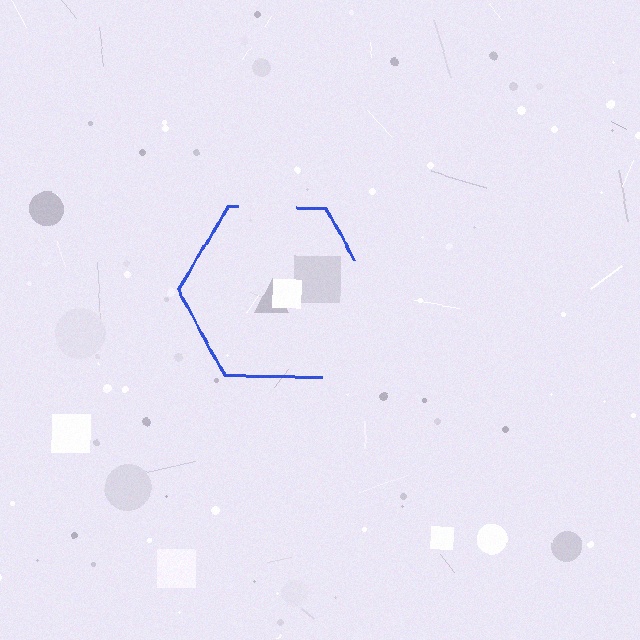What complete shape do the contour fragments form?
The contour fragments form a hexagon.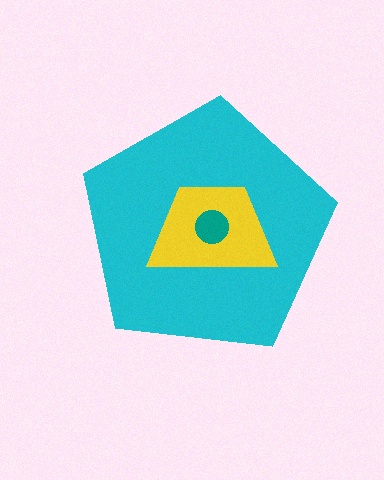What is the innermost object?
The teal circle.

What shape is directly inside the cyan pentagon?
The yellow trapezoid.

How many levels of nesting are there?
3.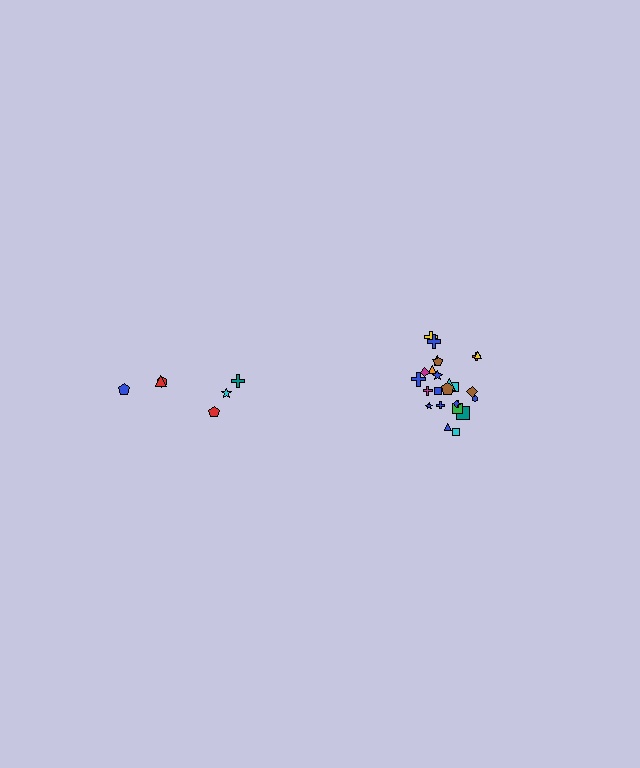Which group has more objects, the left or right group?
The right group.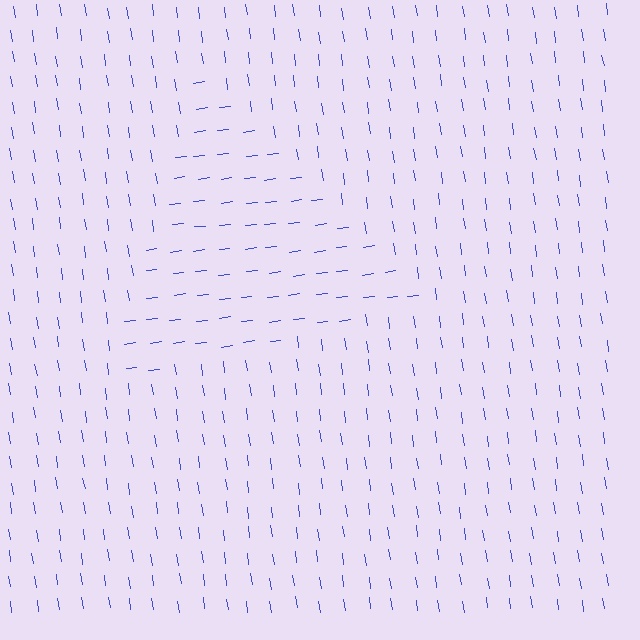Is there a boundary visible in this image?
Yes, there is a texture boundary formed by a change in line orientation.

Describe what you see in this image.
The image is filled with small blue line segments. A triangle region in the image has lines oriented differently from the surrounding lines, creating a visible texture boundary.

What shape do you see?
I see a triangle.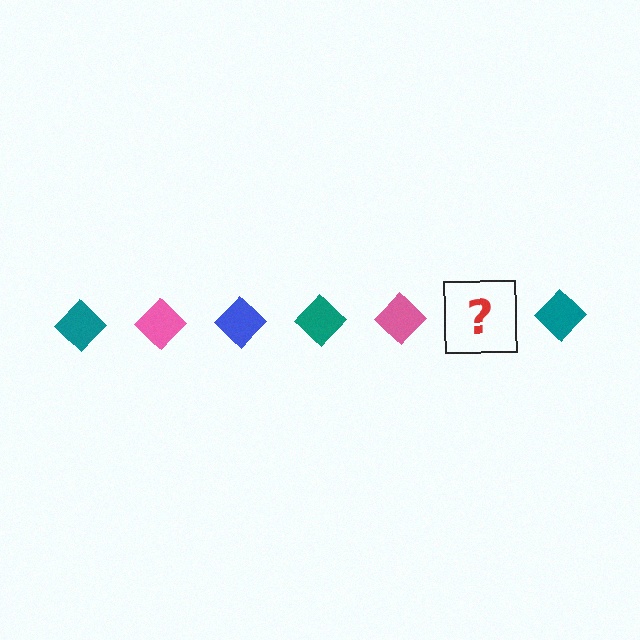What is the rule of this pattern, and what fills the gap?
The rule is that the pattern cycles through teal, pink, blue diamonds. The gap should be filled with a blue diamond.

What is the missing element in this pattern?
The missing element is a blue diamond.